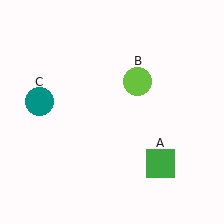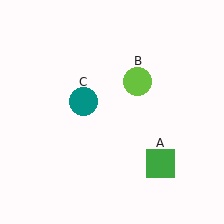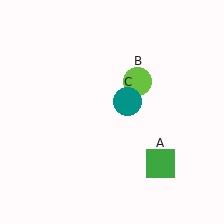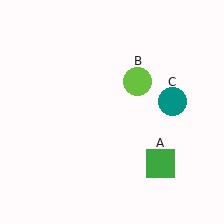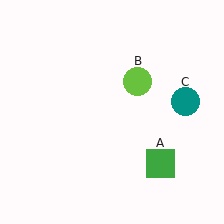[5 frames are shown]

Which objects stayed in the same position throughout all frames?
Green square (object A) and lime circle (object B) remained stationary.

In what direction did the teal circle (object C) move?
The teal circle (object C) moved right.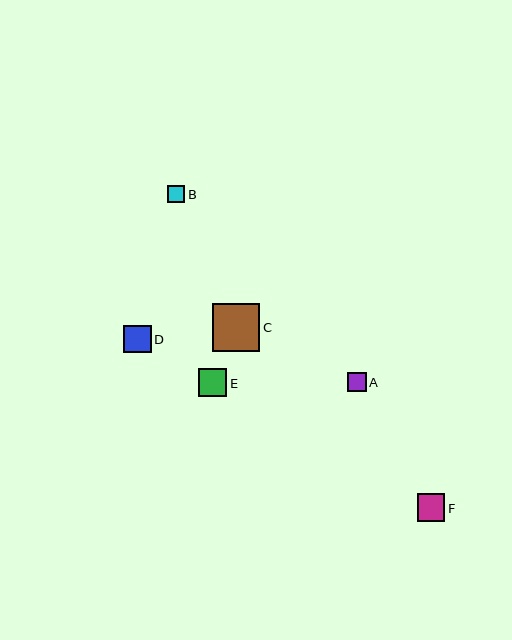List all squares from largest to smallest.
From largest to smallest: C, E, F, D, A, B.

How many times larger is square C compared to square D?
Square C is approximately 1.8 times the size of square D.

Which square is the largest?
Square C is the largest with a size of approximately 48 pixels.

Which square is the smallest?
Square B is the smallest with a size of approximately 17 pixels.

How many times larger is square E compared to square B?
Square E is approximately 1.7 times the size of square B.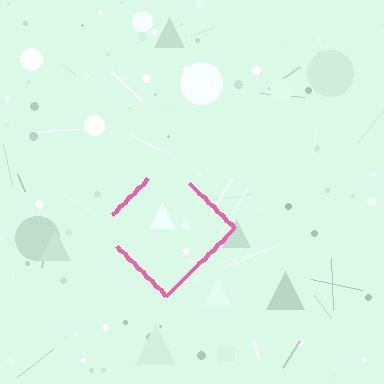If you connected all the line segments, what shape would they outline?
They would outline a diamond.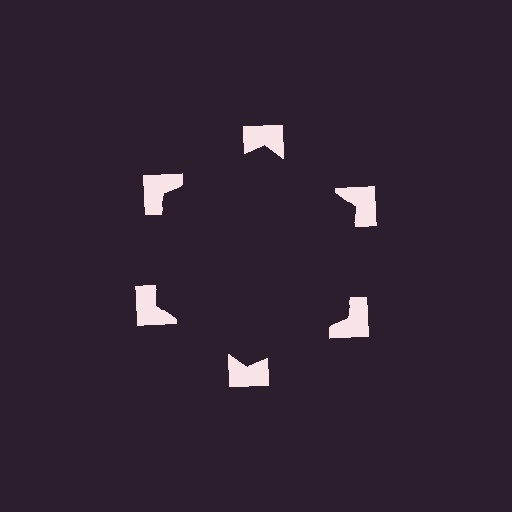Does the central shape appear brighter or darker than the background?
It typically appears slightly darker than the background, even though no actual brightness change is drawn.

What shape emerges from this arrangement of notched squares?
An illusory hexagon — its edges are inferred from the aligned wedge cuts in the notched squares, not physically drawn.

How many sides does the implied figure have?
6 sides.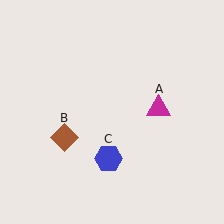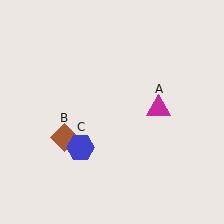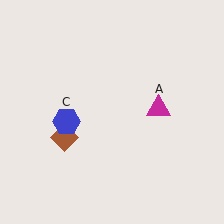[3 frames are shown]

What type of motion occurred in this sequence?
The blue hexagon (object C) rotated clockwise around the center of the scene.